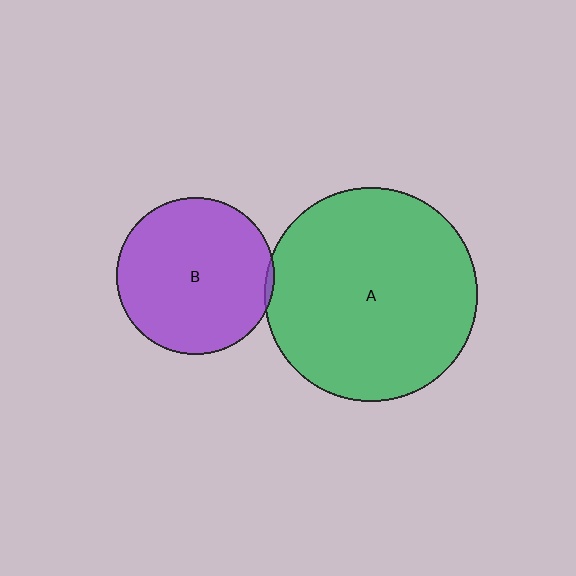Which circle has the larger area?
Circle A (green).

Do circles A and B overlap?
Yes.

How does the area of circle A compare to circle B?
Approximately 1.9 times.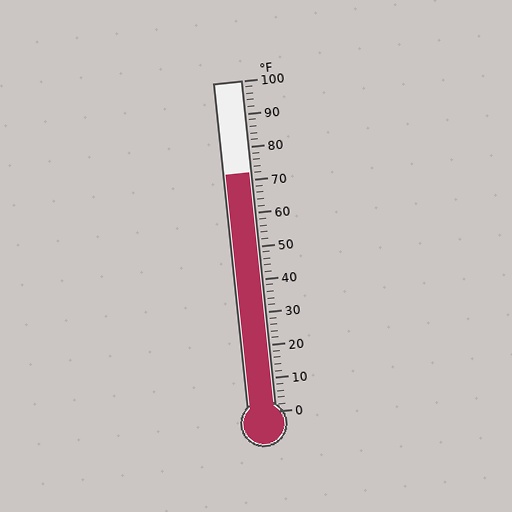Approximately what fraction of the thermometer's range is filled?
The thermometer is filled to approximately 70% of its range.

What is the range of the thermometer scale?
The thermometer scale ranges from 0°F to 100°F.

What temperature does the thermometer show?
The thermometer shows approximately 72°F.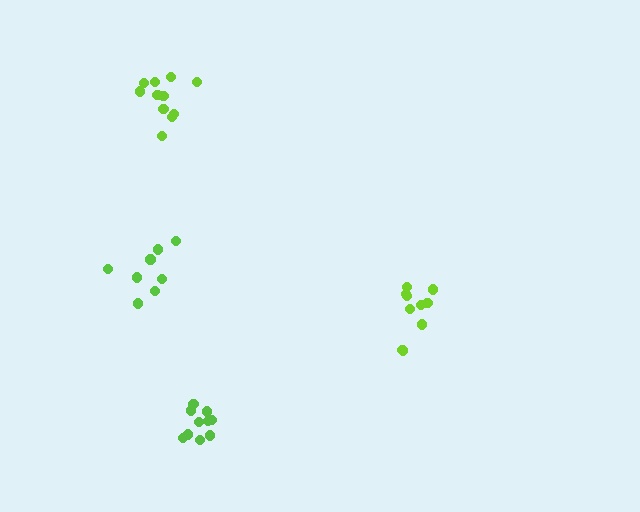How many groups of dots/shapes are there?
There are 4 groups.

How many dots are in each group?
Group 1: 8 dots, Group 2: 11 dots, Group 3: 10 dots, Group 4: 10 dots (39 total).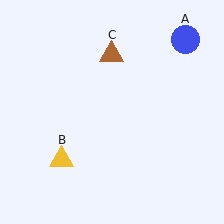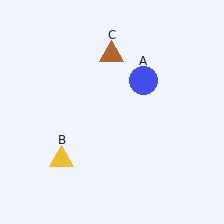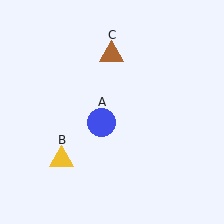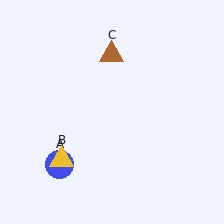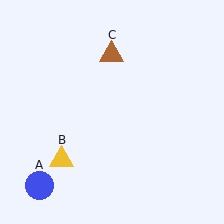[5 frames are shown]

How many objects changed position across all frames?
1 object changed position: blue circle (object A).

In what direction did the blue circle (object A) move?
The blue circle (object A) moved down and to the left.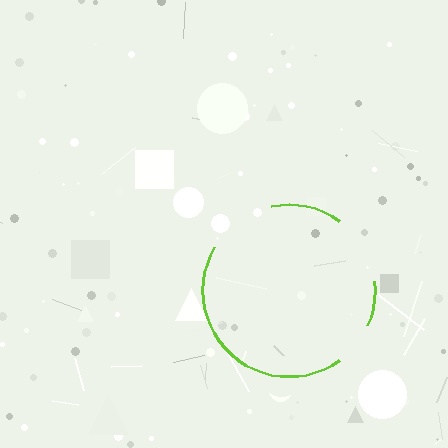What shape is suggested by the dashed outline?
The dashed outline suggests a circle.